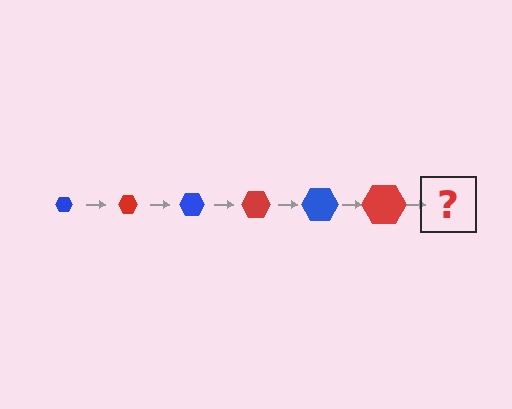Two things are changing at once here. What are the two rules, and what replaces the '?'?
The two rules are that the hexagon grows larger each step and the color cycles through blue and red. The '?' should be a blue hexagon, larger than the previous one.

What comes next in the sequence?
The next element should be a blue hexagon, larger than the previous one.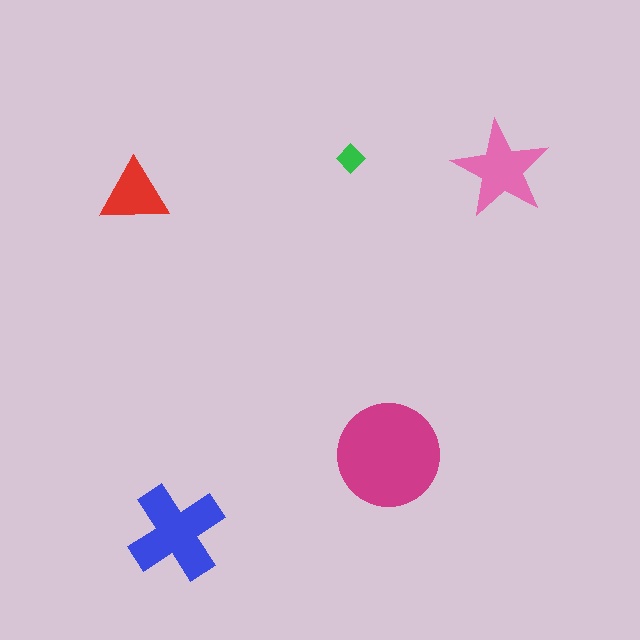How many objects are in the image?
There are 5 objects in the image.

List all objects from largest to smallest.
The magenta circle, the blue cross, the pink star, the red triangle, the green diamond.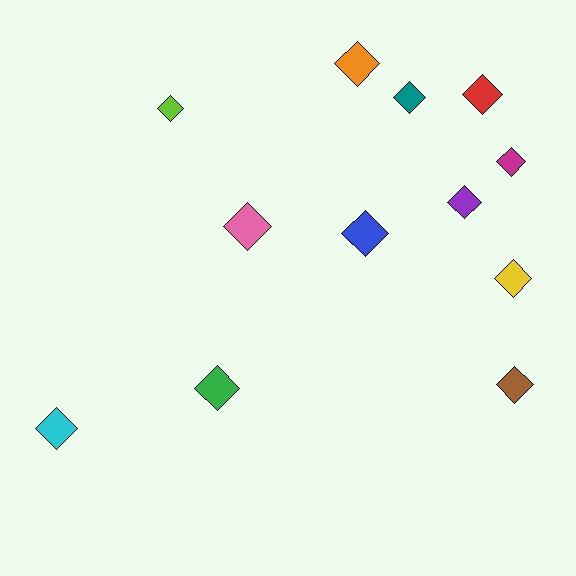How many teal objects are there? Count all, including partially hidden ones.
There is 1 teal object.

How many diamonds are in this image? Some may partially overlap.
There are 12 diamonds.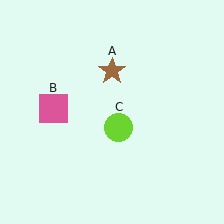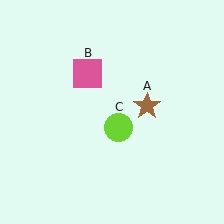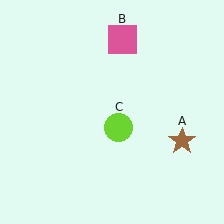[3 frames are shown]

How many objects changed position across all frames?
2 objects changed position: brown star (object A), pink square (object B).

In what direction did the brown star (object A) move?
The brown star (object A) moved down and to the right.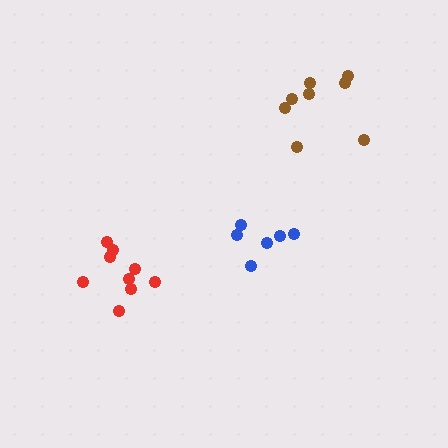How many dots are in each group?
Group 1: 9 dots, Group 2: 6 dots, Group 3: 8 dots (23 total).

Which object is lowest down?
The red cluster is bottommost.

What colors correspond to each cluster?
The clusters are colored: red, blue, brown.